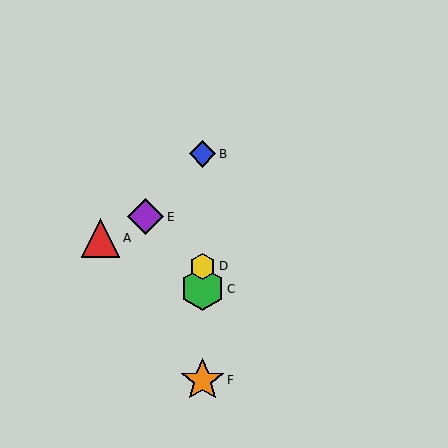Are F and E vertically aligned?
No, F is at x≈203 and E is at x≈146.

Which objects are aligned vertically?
Objects B, C, D, F are aligned vertically.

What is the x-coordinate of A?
Object A is at x≈101.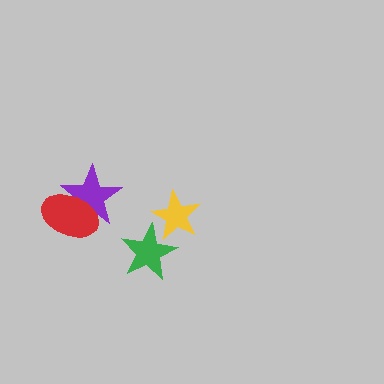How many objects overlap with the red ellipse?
1 object overlaps with the red ellipse.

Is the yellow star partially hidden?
Yes, it is partially covered by another shape.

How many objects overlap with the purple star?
1 object overlaps with the purple star.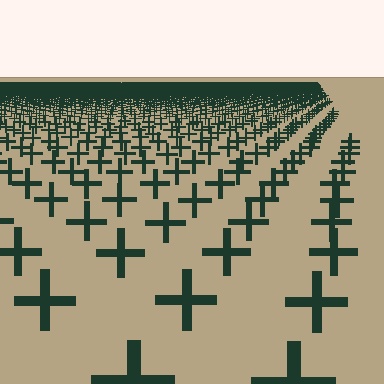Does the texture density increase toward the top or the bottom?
Density increases toward the top.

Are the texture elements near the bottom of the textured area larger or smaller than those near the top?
Larger. Near the bottom, elements are closer to the viewer and appear at a bigger on-screen size.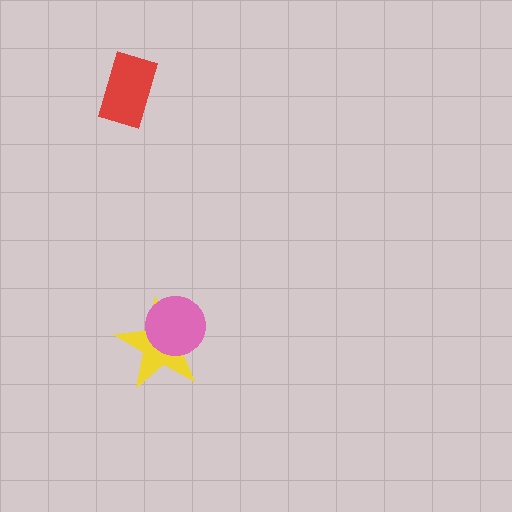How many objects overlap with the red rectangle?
0 objects overlap with the red rectangle.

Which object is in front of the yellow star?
The pink circle is in front of the yellow star.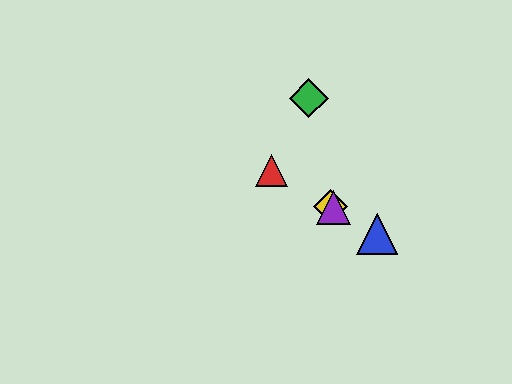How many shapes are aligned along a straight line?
4 shapes (the red triangle, the blue triangle, the yellow diamond, the purple triangle) are aligned along a straight line.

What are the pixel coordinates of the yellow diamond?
The yellow diamond is at (331, 206).